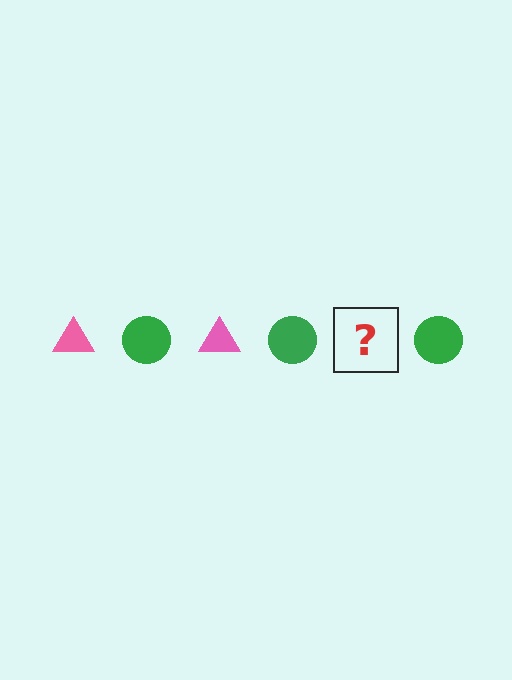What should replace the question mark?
The question mark should be replaced with a pink triangle.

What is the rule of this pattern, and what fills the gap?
The rule is that the pattern alternates between pink triangle and green circle. The gap should be filled with a pink triangle.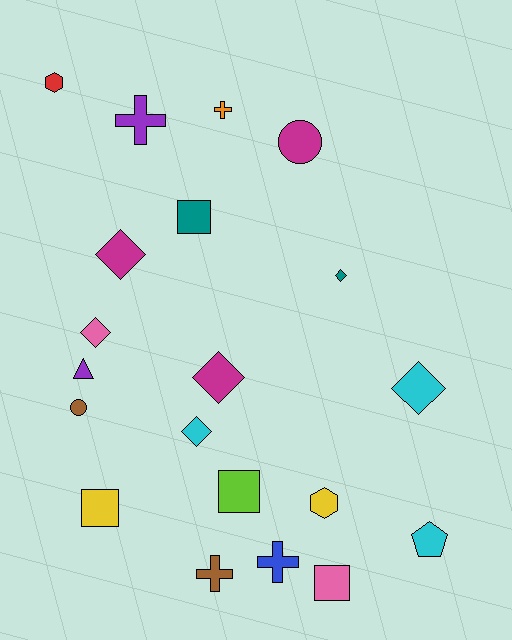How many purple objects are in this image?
There are 2 purple objects.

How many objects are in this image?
There are 20 objects.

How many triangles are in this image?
There is 1 triangle.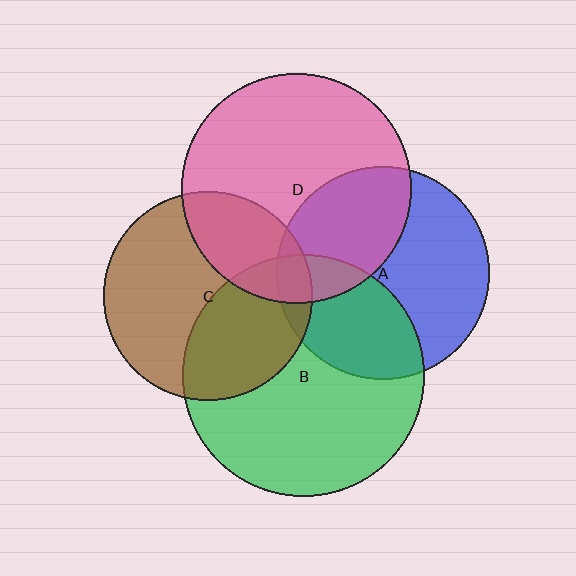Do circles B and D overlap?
Yes.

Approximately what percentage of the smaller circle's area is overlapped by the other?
Approximately 10%.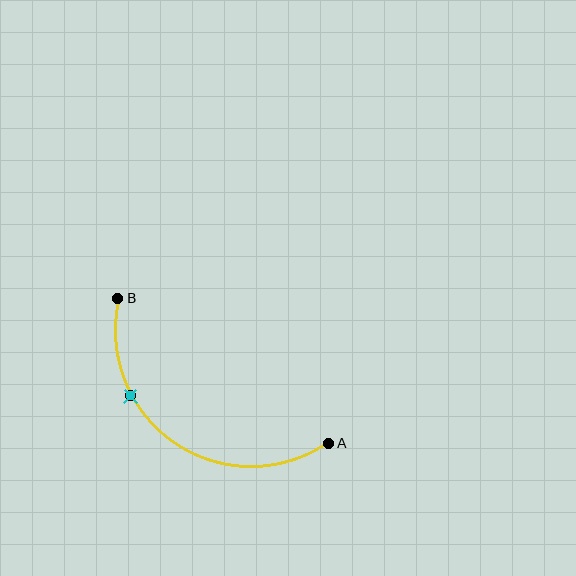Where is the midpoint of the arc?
The arc midpoint is the point on the curve farthest from the straight line joining A and B. It sits below and to the left of that line.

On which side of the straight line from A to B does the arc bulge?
The arc bulges below and to the left of the straight line connecting A and B.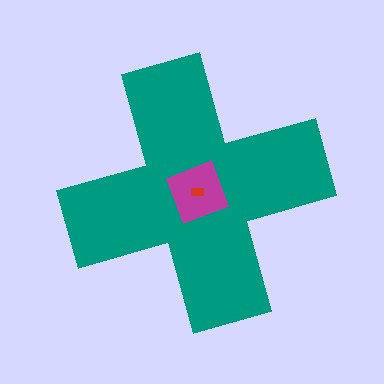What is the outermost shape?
The teal cross.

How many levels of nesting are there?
3.